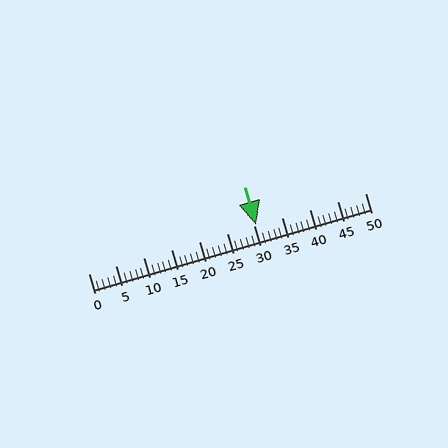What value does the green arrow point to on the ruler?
The green arrow points to approximately 30.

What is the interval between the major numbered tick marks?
The major tick marks are spaced 5 units apart.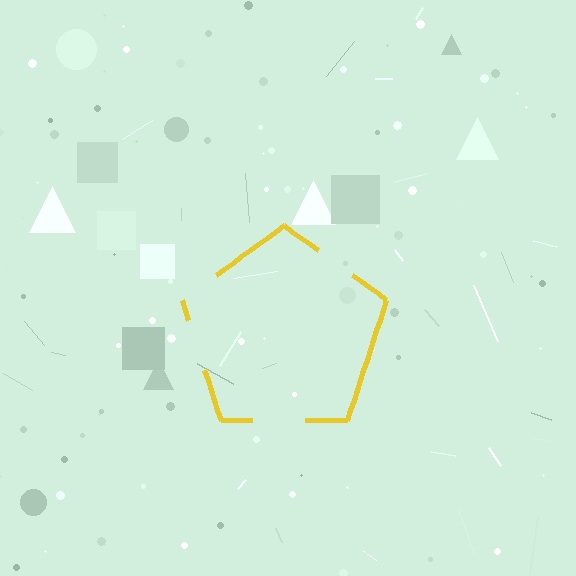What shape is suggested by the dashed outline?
The dashed outline suggests a pentagon.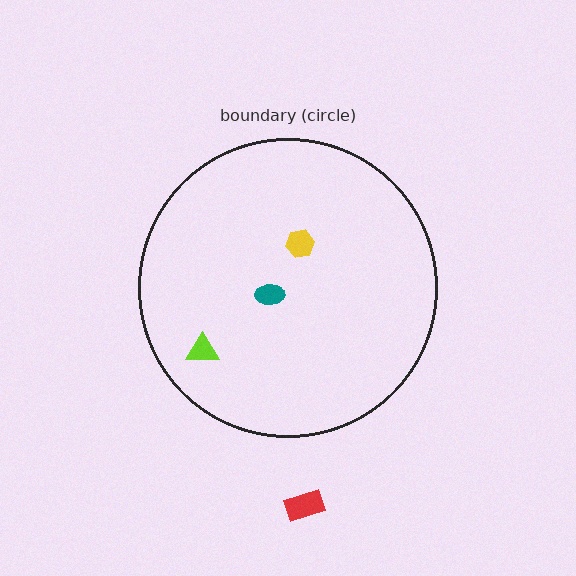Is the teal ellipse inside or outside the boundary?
Inside.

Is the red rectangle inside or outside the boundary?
Outside.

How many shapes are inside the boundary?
3 inside, 1 outside.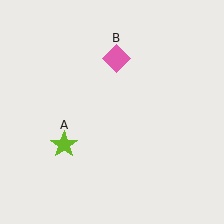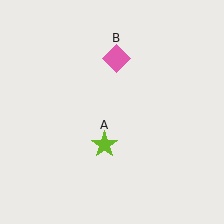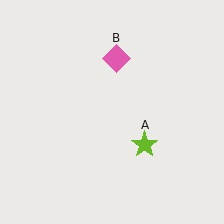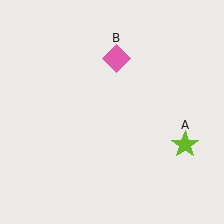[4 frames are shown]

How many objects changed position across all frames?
1 object changed position: lime star (object A).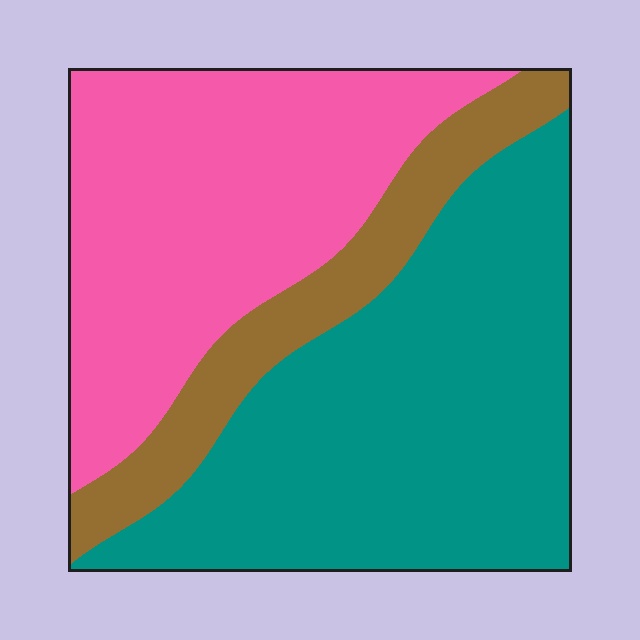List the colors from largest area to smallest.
From largest to smallest: teal, pink, brown.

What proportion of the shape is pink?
Pink takes up between a third and a half of the shape.